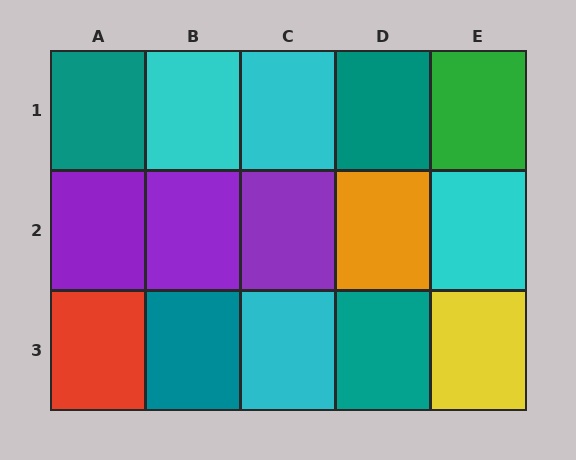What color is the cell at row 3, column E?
Yellow.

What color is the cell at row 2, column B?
Purple.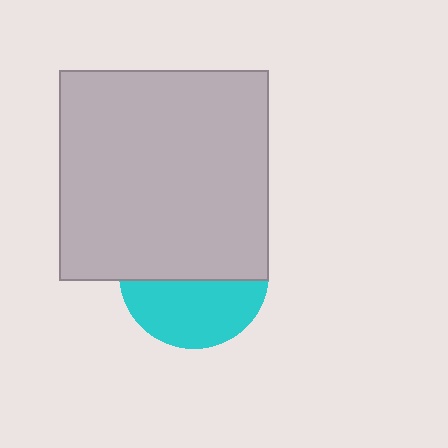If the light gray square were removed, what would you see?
You would see the complete cyan circle.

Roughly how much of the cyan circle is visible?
A small part of it is visible (roughly 43%).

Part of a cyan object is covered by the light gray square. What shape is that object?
It is a circle.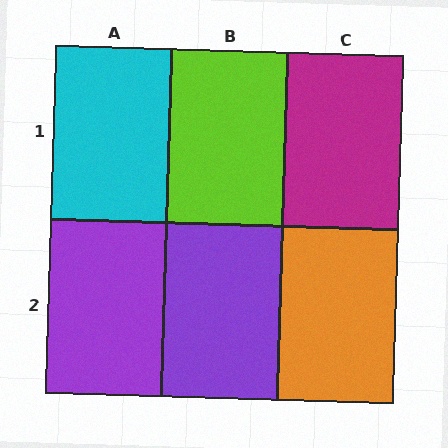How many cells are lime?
1 cell is lime.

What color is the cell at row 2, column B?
Purple.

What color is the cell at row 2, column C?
Orange.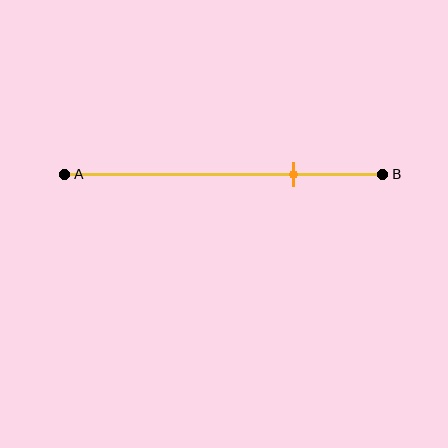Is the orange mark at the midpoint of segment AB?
No, the mark is at about 70% from A, not at the 50% midpoint.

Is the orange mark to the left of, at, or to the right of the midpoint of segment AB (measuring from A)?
The orange mark is to the right of the midpoint of segment AB.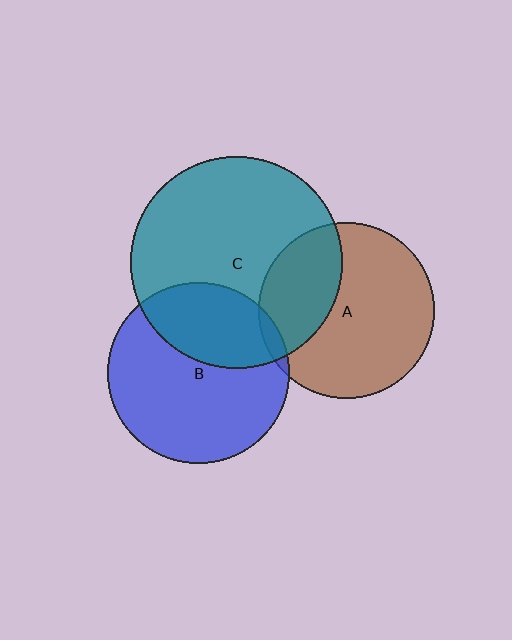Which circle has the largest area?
Circle C (teal).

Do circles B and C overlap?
Yes.